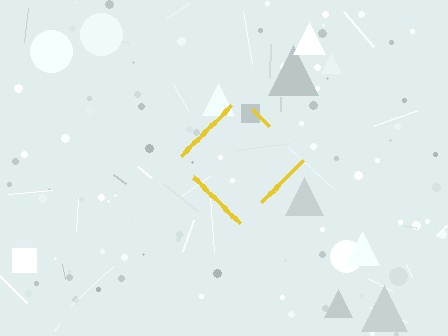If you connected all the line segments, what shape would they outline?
They would outline a diamond.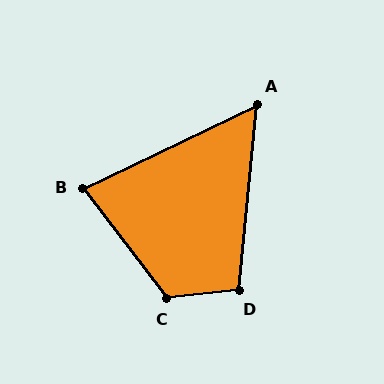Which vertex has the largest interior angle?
C, at approximately 121 degrees.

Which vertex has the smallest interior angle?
A, at approximately 59 degrees.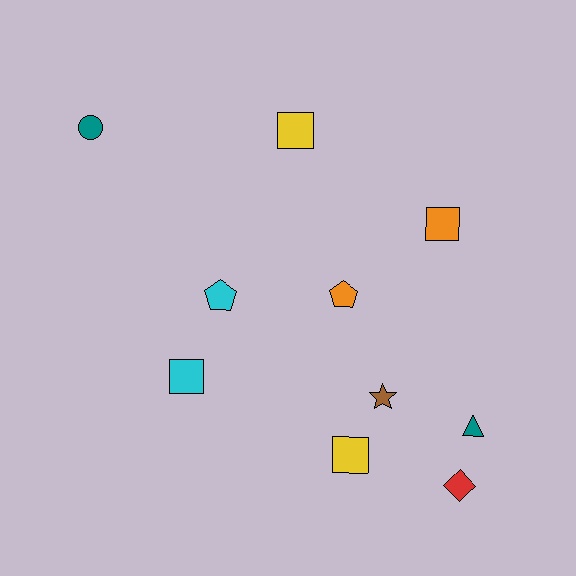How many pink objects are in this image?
There are no pink objects.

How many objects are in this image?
There are 10 objects.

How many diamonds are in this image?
There is 1 diamond.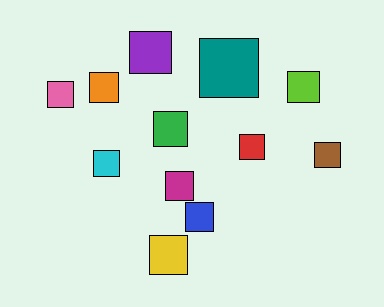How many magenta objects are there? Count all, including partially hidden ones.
There is 1 magenta object.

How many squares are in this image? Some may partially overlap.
There are 12 squares.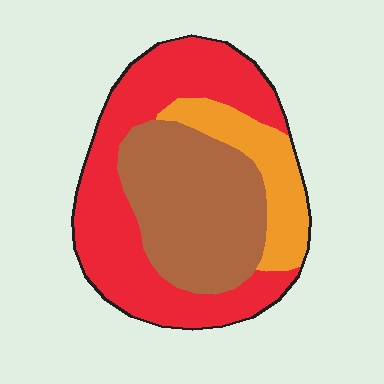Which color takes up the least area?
Orange, at roughly 15%.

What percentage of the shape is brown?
Brown covers roughly 35% of the shape.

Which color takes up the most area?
Red, at roughly 45%.